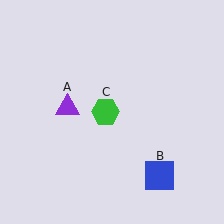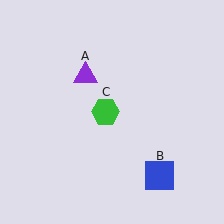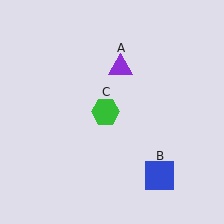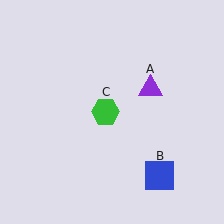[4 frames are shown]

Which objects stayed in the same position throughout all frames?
Blue square (object B) and green hexagon (object C) remained stationary.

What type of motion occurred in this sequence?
The purple triangle (object A) rotated clockwise around the center of the scene.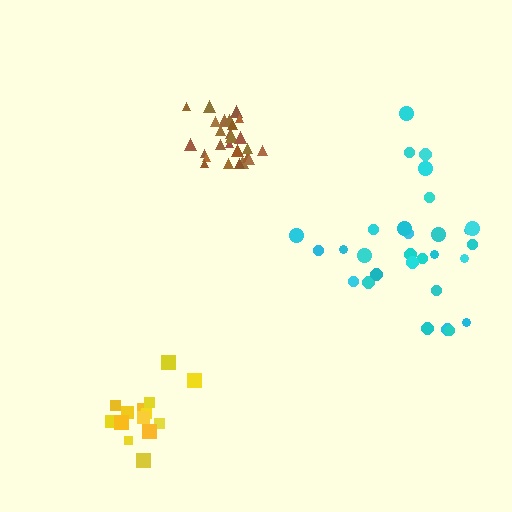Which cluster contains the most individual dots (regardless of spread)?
Cyan (29).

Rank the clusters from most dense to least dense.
brown, yellow, cyan.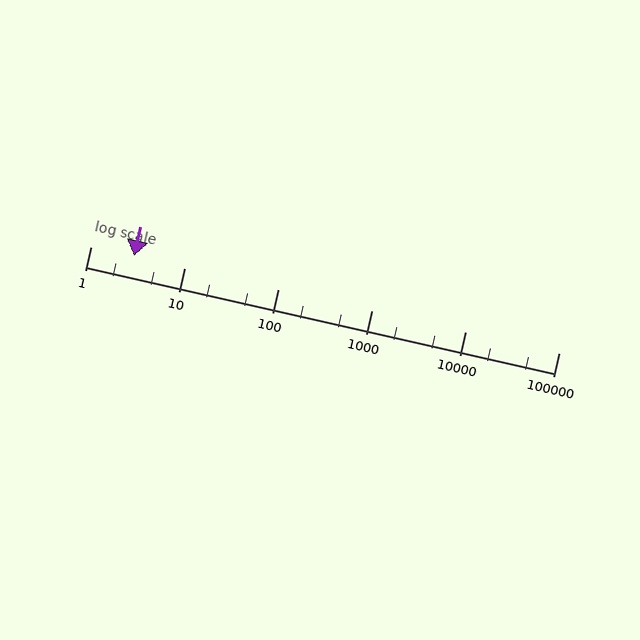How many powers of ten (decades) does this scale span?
The scale spans 5 decades, from 1 to 100000.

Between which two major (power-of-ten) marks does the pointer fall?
The pointer is between 1 and 10.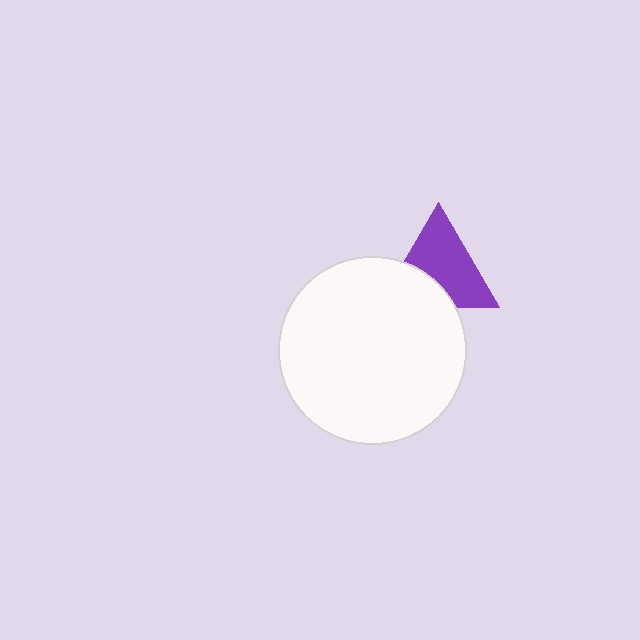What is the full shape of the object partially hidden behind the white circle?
The partially hidden object is a purple triangle.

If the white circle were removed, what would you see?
You would see the complete purple triangle.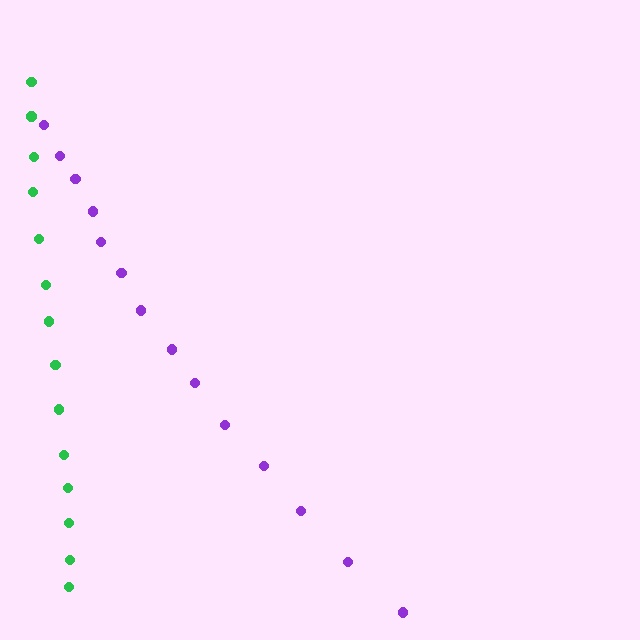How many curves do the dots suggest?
There are 2 distinct paths.